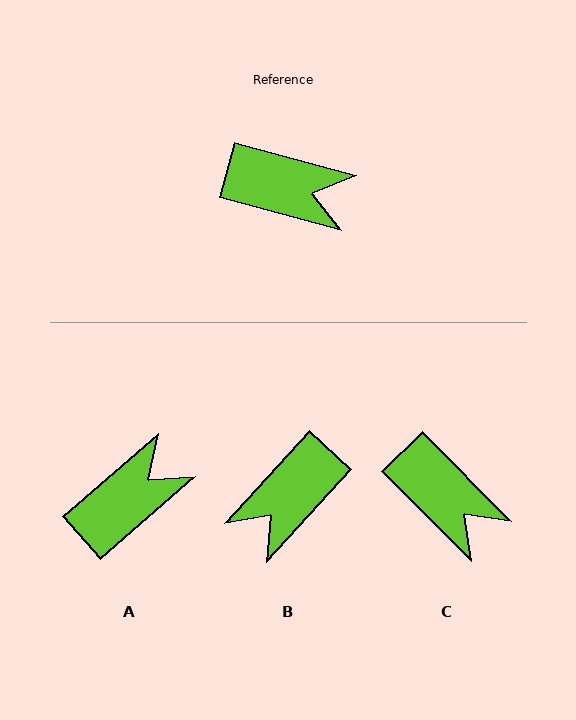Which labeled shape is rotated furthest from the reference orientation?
B, about 117 degrees away.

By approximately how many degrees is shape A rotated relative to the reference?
Approximately 56 degrees counter-clockwise.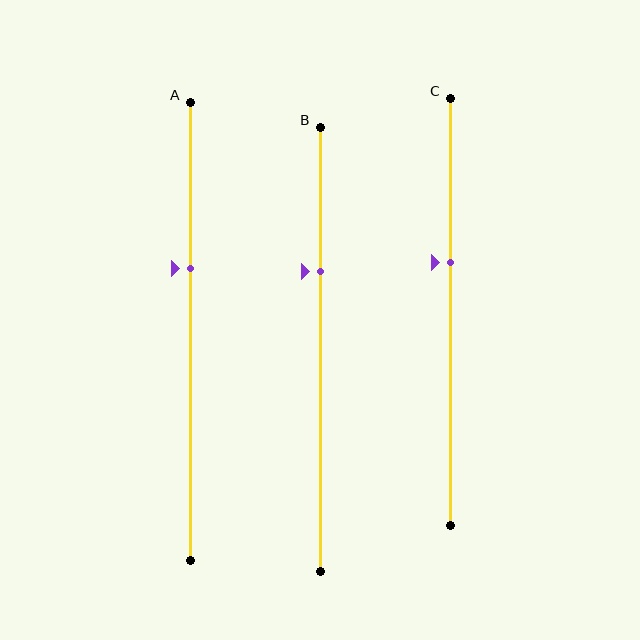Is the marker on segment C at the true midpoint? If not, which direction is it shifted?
No, the marker on segment C is shifted upward by about 12% of the segment length.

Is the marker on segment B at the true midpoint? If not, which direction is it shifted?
No, the marker on segment B is shifted upward by about 18% of the segment length.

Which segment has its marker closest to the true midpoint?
Segment C has its marker closest to the true midpoint.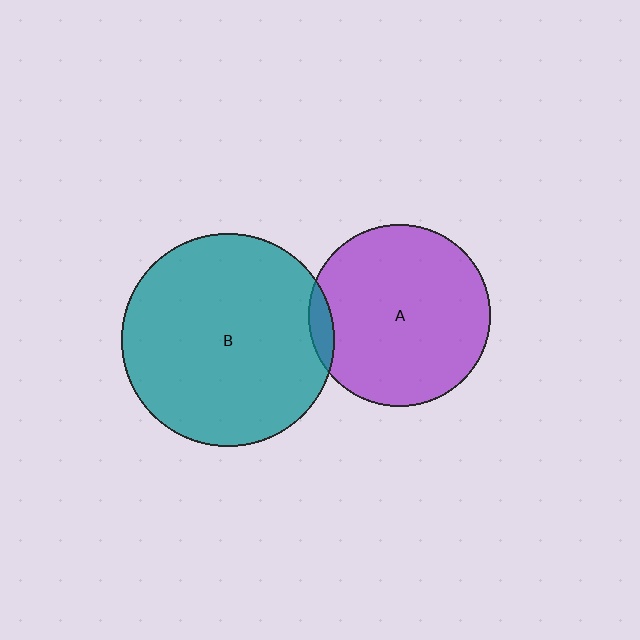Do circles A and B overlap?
Yes.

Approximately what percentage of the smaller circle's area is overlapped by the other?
Approximately 5%.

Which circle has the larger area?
Circle B (teal).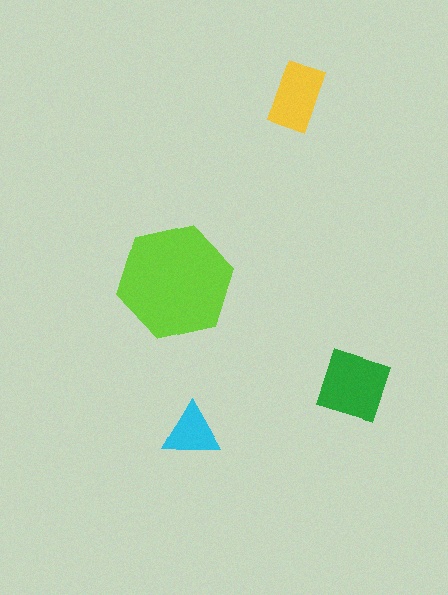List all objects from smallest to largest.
The cyan triangle, the yellow rectangle, the green square, the lime hexagon.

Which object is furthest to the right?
The green square is rightmost.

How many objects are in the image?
There are 4 objects in the image.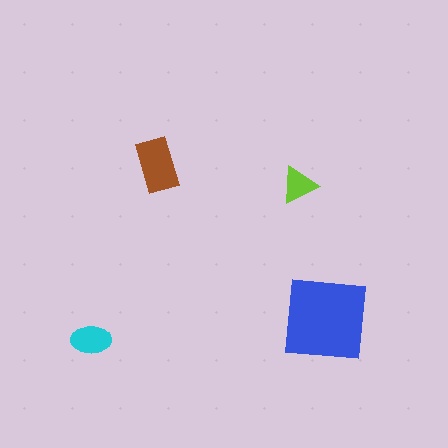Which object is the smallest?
The lime triangle.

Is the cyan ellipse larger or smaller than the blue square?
Smaller.